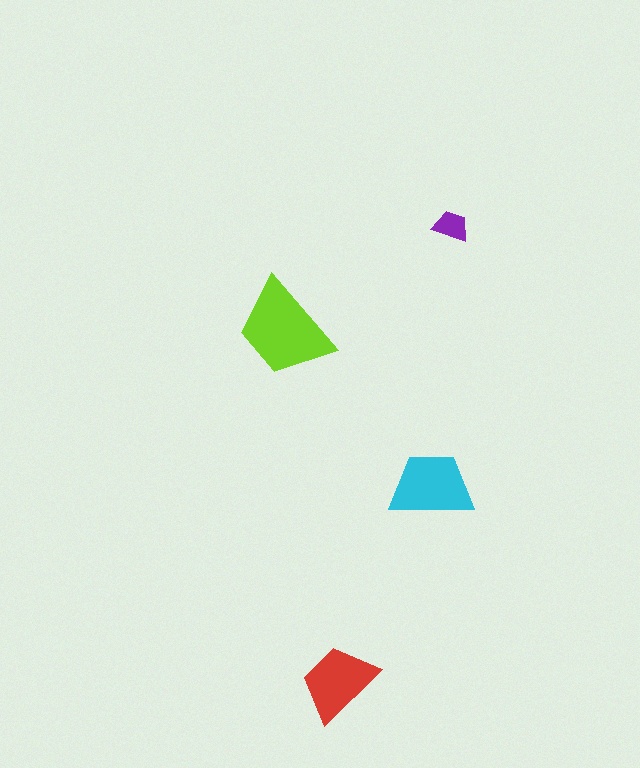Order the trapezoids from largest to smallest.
the lime one, the cyan one, the red one, the purple one.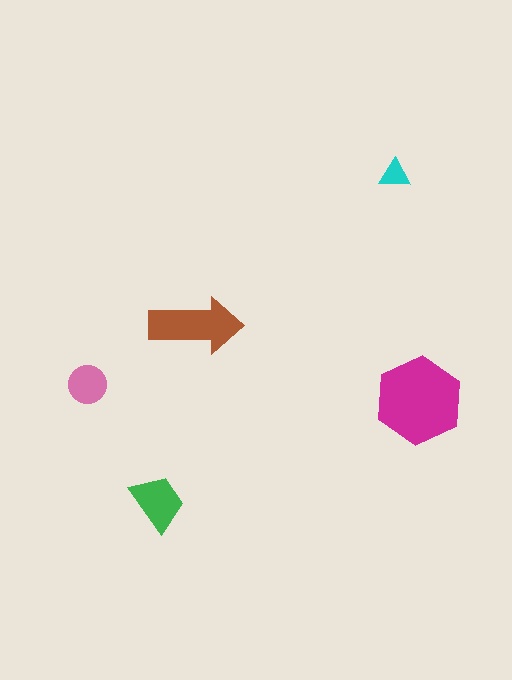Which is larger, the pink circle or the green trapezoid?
The green trapezoid.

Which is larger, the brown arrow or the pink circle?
The brown arrow.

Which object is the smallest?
The cyan triangle.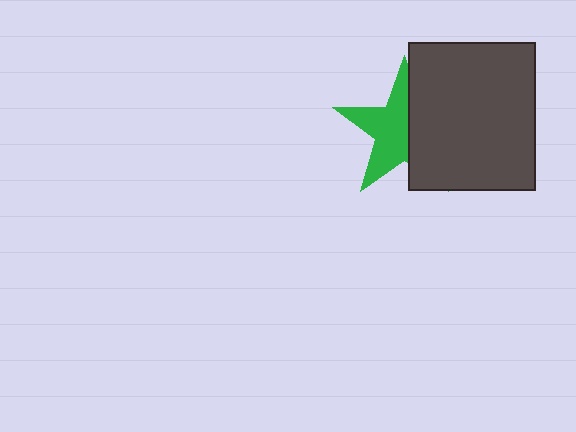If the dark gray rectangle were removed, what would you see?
You would see the complete green star.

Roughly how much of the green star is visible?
About half of it is visible (roughly 55%).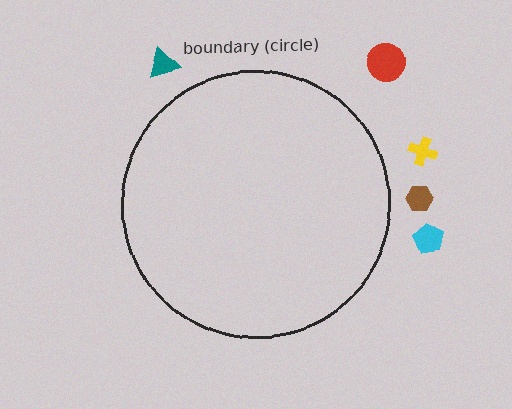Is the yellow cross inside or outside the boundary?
Outside.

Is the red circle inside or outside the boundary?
Outside.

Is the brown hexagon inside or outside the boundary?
Outside.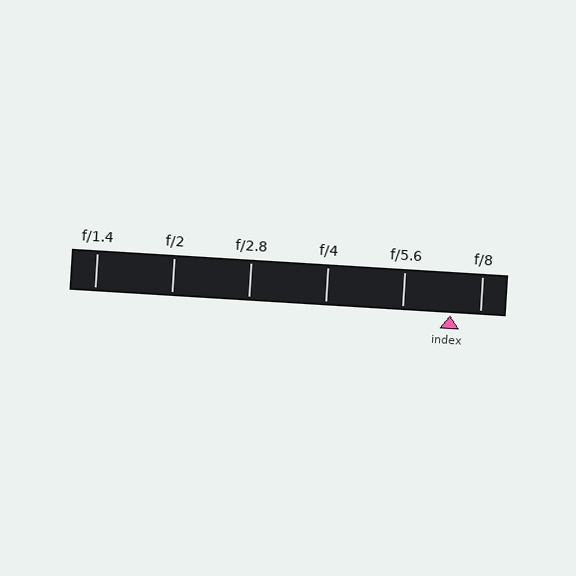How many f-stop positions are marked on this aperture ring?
There are 6 f-stop positions marked.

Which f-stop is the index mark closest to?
The index mark is closest to f/8.